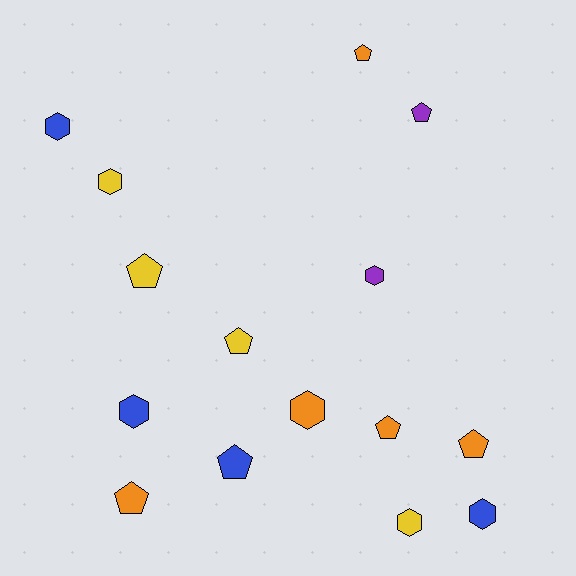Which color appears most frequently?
Orange, with 5 objects.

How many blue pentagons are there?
There is 1 blue pentagon.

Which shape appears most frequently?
Pentagon, with 8 objects.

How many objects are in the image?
There are 15 objects.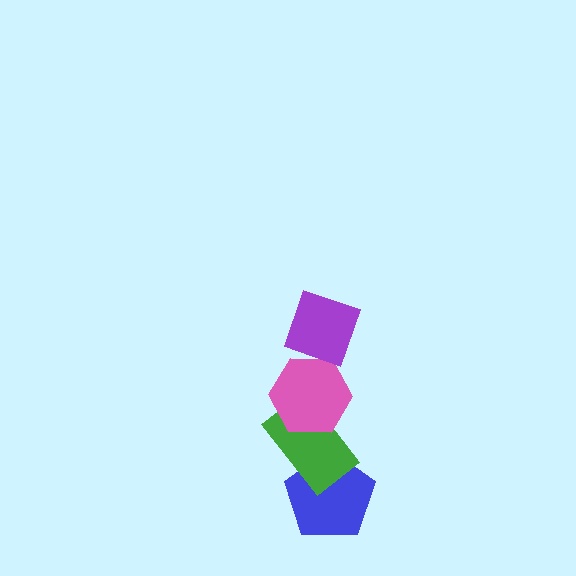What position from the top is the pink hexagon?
The pink hexagon is 2nd from the top.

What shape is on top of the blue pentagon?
The green rectangle is on top of the blue pentagon.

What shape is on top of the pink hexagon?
The purple diamond is on top of the pink hexagon.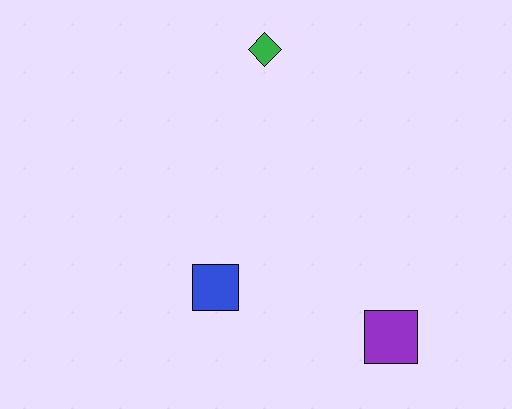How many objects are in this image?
There are 3 objects.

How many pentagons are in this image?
There are no pentagons.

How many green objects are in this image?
There is 1 green object.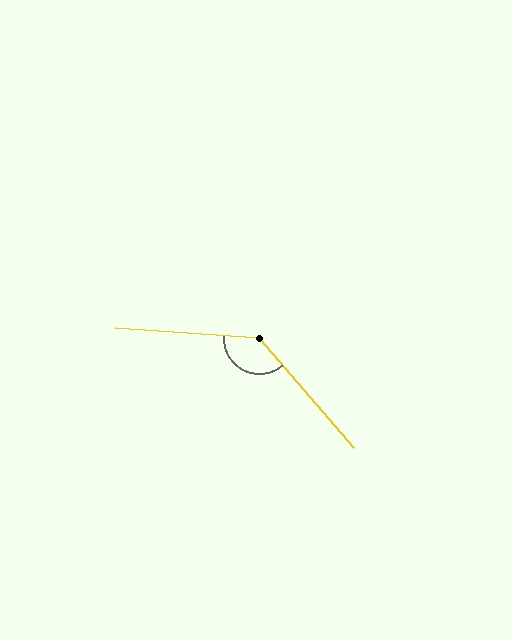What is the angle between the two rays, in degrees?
Approximately 135 degrees.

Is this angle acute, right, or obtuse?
It is obtuse.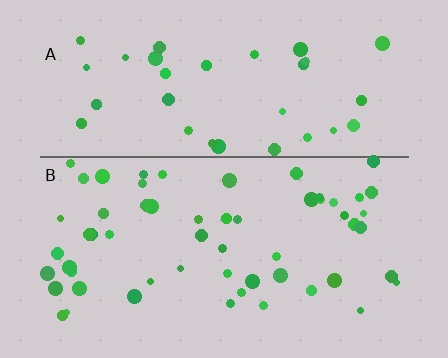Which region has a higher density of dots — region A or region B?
B (the bottom).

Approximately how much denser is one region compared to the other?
Approximately 1.6× — region B over region A.